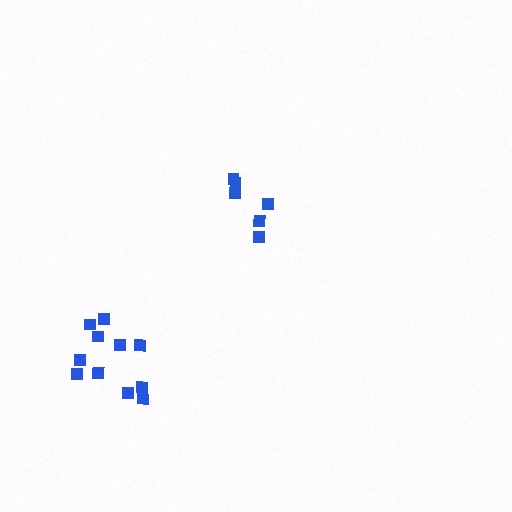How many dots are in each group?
Group 1: 6 dots, Group 2: 11 dots (17 total).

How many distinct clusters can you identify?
There are 2 distinct clusters.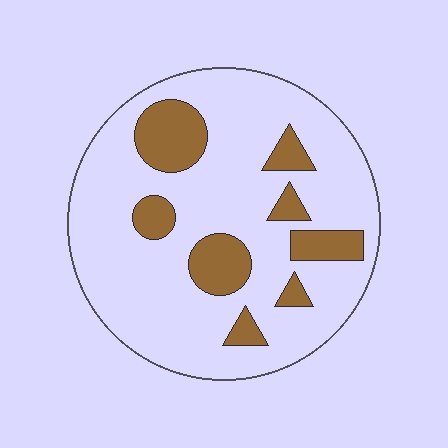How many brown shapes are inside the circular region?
8.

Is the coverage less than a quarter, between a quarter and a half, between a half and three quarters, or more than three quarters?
Less than a quarter.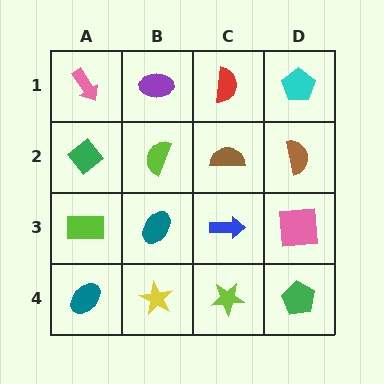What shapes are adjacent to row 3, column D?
A brown semicircle (row 2, column D), a green pentagon (row 4, column D), a blue arrow (row 3, column C).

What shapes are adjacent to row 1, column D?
A brown semicircle (row 2, column D), a red semicircle (row 1, column C).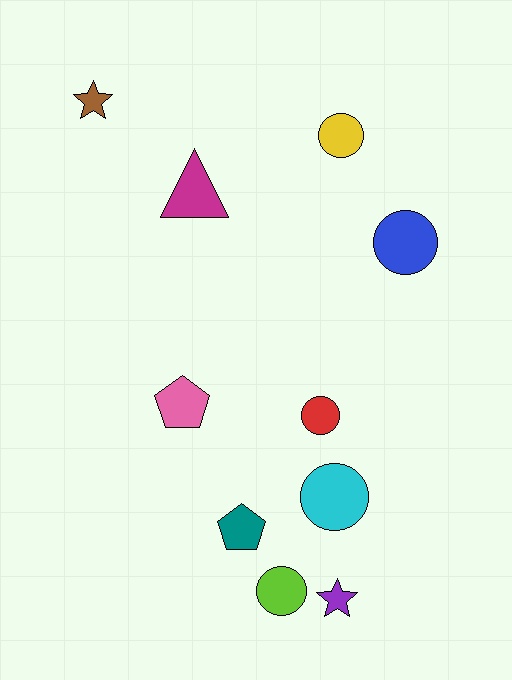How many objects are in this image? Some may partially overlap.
There are 10 objects.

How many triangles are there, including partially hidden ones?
There is 1 triangle.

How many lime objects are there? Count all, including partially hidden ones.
There is 1 lime object.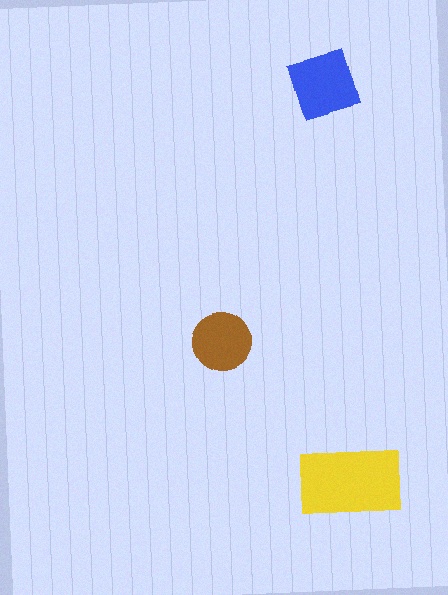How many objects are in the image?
There are 3 objects in the image.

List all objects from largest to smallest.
The yellow rectangle, the blue square, the brown circle.